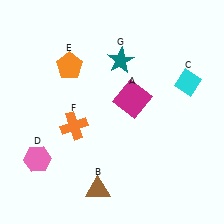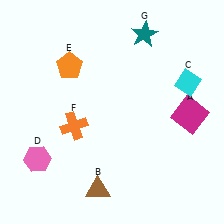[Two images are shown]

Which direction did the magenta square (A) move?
The magenta square (A) moved right.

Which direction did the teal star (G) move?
The teal star (G) moved up.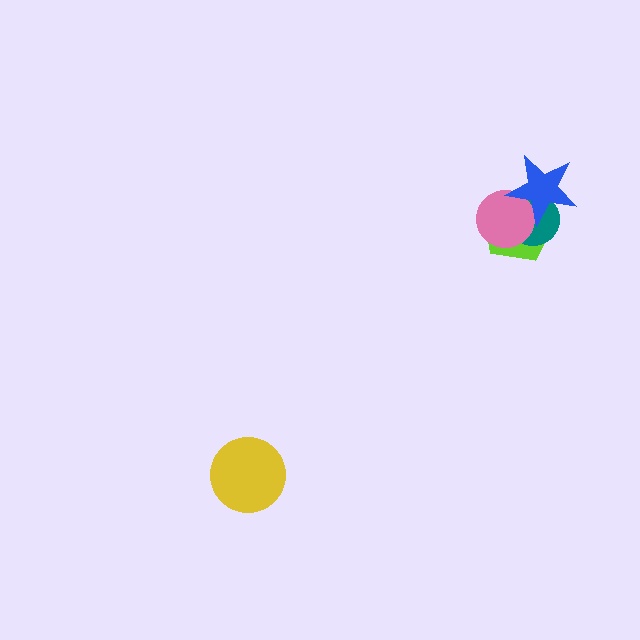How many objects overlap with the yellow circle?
0 objects overlap with the yellow circle.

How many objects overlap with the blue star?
3 objects overlap with the blue star.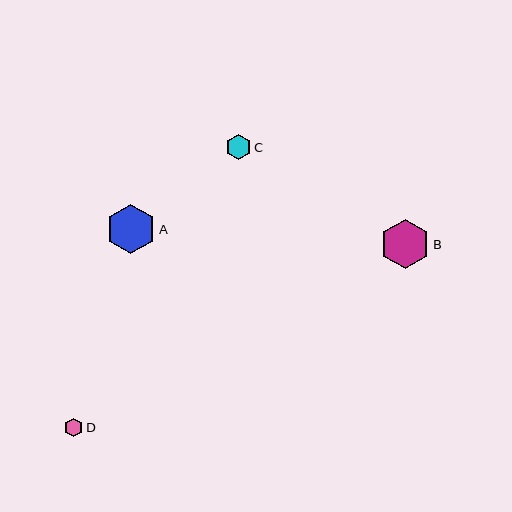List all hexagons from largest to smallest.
From largest to smallest: A, B, C, D.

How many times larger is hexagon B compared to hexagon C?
Hexagon B is approximately 2.0 times the size of hexagon C.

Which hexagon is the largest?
Hexagon A is the largest with a size of approximately 49 pixels.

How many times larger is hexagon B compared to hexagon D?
Hexagon B is approximately 2.6 times the size of hexagon D.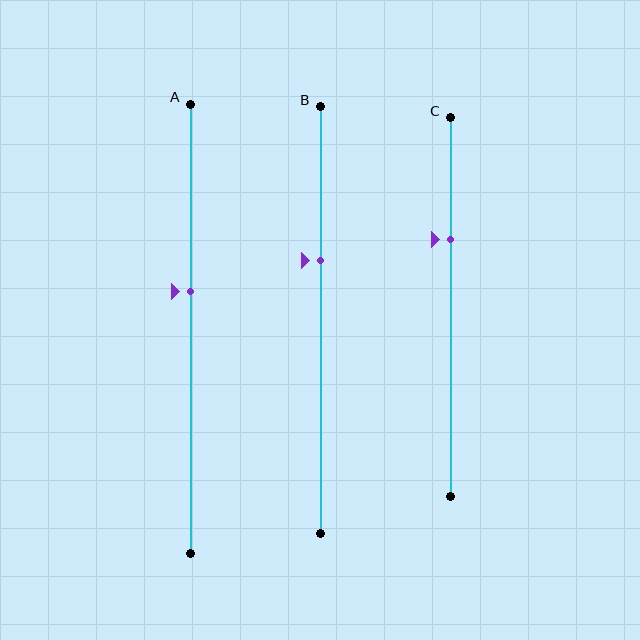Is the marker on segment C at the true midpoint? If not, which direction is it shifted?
No, the marker on segment C is shifted upward by about 18% of the segment length.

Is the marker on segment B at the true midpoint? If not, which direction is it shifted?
No, the marker on segment B is shifted upward by about 14% of the segment length.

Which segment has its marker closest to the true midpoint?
Segment A has its marker closest to the true midpoint.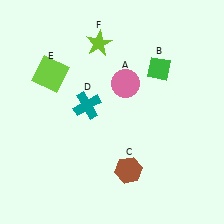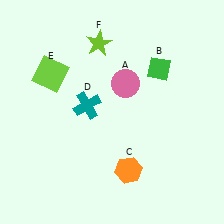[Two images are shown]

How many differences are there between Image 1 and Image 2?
There is 1 difference between the two images.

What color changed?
The hexagon (C) changed from brown in Image 1 to orange in Image 2.